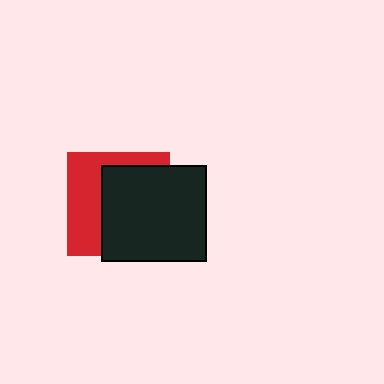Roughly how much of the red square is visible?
A small part of it is visible (roughly 42%).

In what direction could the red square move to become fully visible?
The red square could move left. That would shift it out from behind the black rectangle entirely.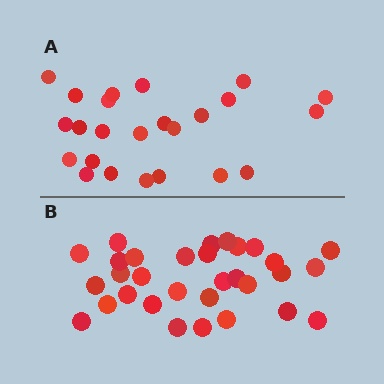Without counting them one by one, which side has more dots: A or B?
Region B (the bottom region) has more dots.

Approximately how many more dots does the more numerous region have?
Region B has roughly 8 or so more dots than region A.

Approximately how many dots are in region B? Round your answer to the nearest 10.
About 30 dots. (The exact count is 31, which rounds to 30.)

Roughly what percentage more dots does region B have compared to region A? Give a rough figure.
About 30% more.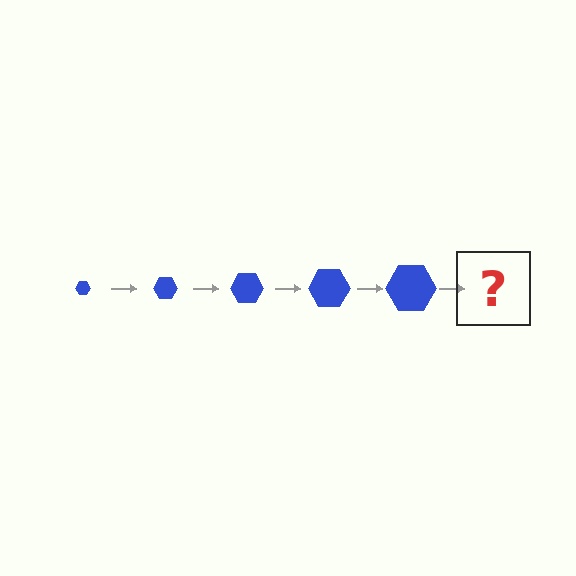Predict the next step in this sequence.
The next step is a blue hexagon, larger than the previous one.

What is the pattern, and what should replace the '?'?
The pattern is that the hexagon gets progressively larger each step. The '?' should be a blue hexagon, larger than the previous one.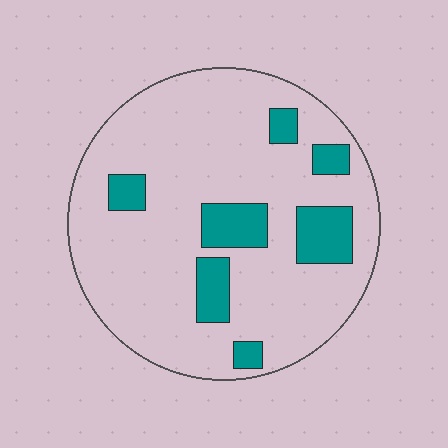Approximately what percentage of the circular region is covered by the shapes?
Approximately 15%.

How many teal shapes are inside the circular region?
7.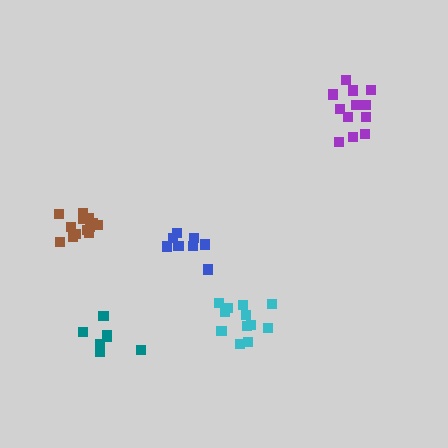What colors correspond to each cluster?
The clusters are colored: purple, blue, teal, cyan, brown.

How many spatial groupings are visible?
There are 5 spatial groupings.